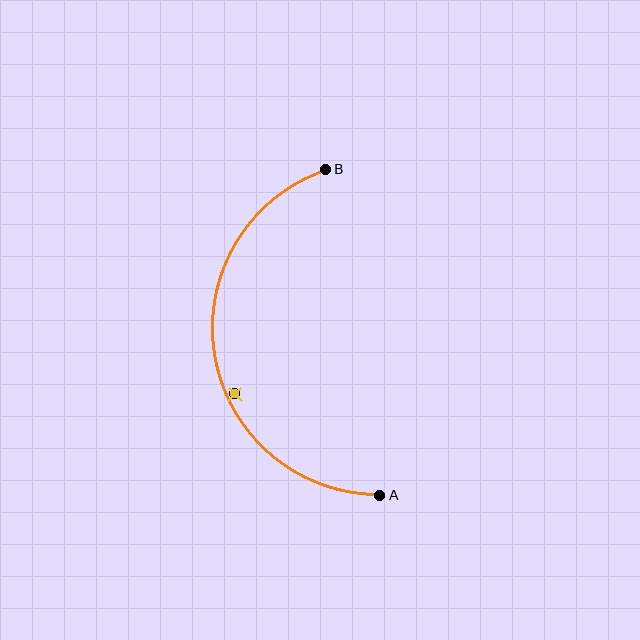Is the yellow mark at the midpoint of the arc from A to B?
No — the yellow mark does not lie on the arc at all. It sits slightly inside the curve.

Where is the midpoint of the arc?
The arc midpoint is the point on the curve farthest from the straight line joining A and B. It sits to the left of that line.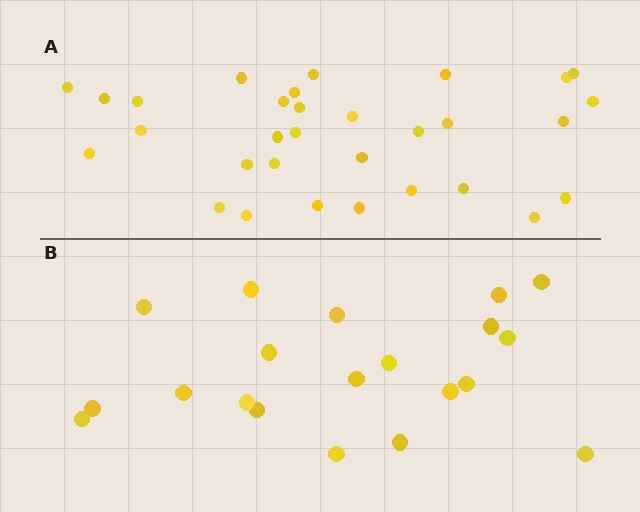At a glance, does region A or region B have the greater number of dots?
Region A (the top region) has more dots.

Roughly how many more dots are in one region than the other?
Region A has roughly 12 or so more dots than region B.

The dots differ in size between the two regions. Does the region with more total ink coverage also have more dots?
No. Region B has more total ink coverage because its dots are larger, but region A actually contains more individual dots. Total area can be misleading — the number of items is what matters here.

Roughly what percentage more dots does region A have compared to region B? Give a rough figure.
About 55% more.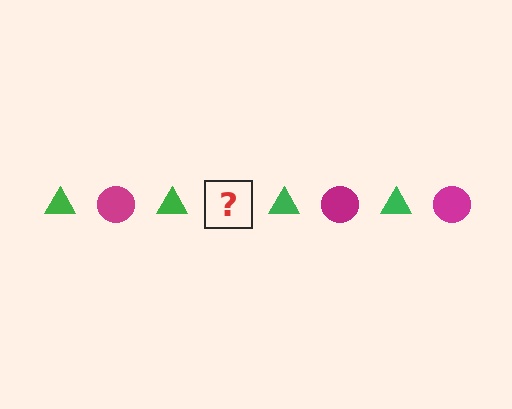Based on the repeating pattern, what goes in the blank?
The blank should be a magenta circle.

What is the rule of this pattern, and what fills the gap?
The rule is that the pattern alternates between green triangle and magenta circle. The gap should be filled with a magenta circle.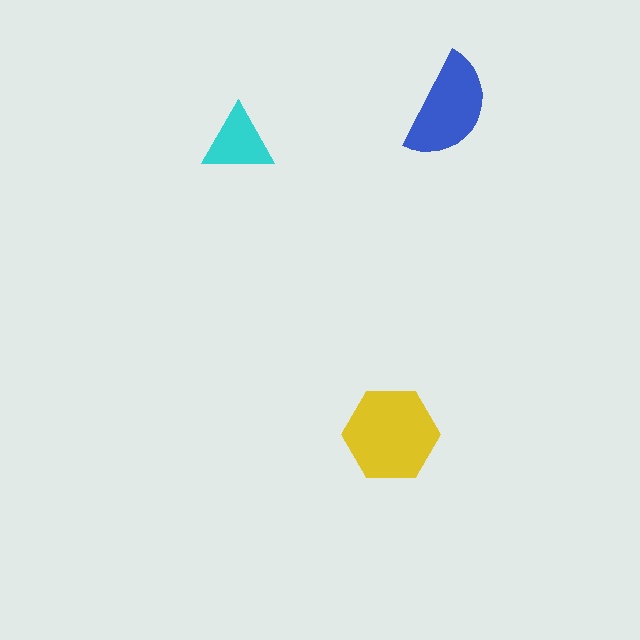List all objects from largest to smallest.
The yellow hexagon, the blue semicircle, the cyan triangle.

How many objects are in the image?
There are 3 objects in the image.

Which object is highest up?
The blue semicircle is topmost.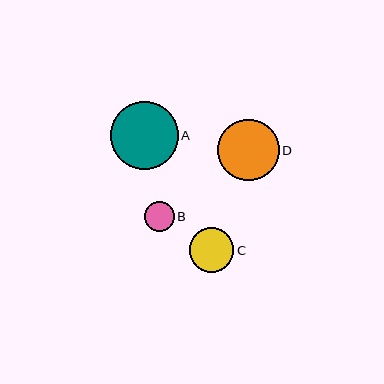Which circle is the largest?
Circle A is the largest with a size of approximately 68 pixels.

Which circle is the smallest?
Circle B is the smallest with a size of approximately 30 pixels.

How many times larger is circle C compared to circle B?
Circle C is approximately 1.5 times the size of circle B.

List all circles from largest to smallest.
From largest to smallest: A, D, C, B.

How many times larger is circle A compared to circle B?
Circle A is approximately 2.3 times the size of circle B.